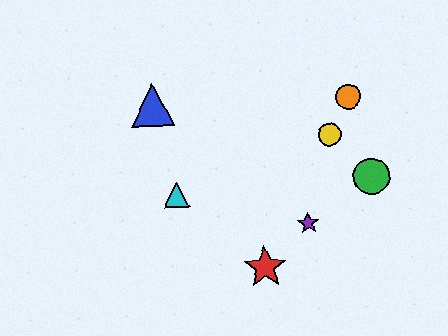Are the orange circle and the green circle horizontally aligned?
No, the orange circle is at y≈97 and the green circle is at y≈176.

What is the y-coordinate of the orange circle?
The orange circle is at y≈97.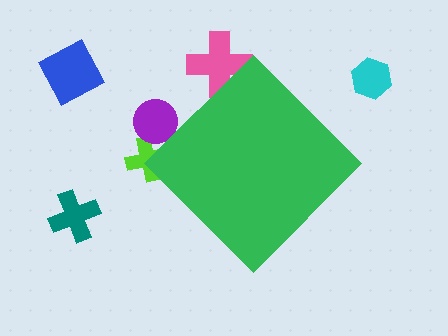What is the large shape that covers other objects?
A green diamond.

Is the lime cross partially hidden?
Yes, the lime cross is partially hidden behind the green diamond.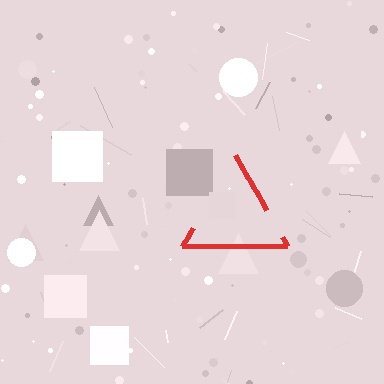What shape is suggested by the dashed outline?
The dashed outline suggests a triangle.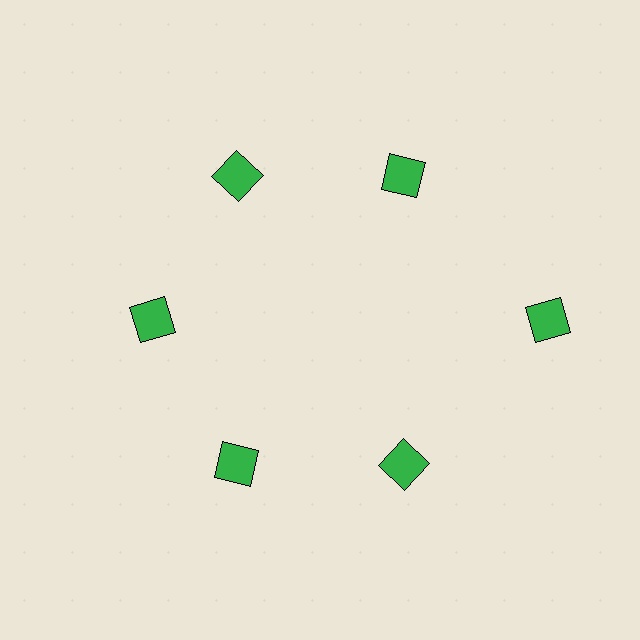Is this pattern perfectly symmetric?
No. The 6 green squares are arranged in a ring, but one element near the 3 o'clock position is pushed outward from the center, breaking the 6-fold rotational symmetry.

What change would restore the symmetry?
The symmetry would be restored by moving it inward, back onto the ring so that all 6 squares sit at equal angles and equal distance from the center.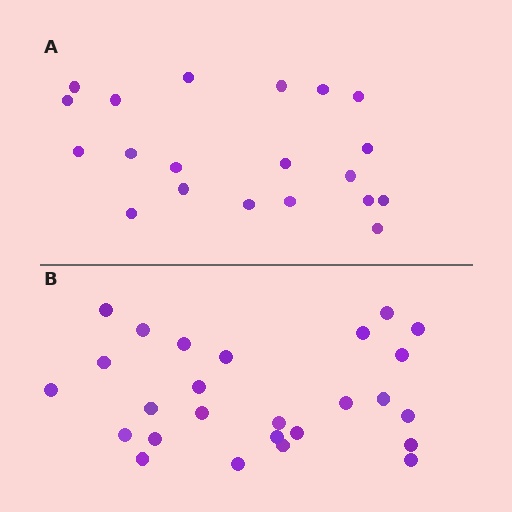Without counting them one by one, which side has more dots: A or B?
Region B (the bottom region) has more dots.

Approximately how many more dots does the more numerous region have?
Region B has about 6 more dots than region A.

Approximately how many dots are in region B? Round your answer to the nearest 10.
About 30 dots. (The exact count is 26, which rounds to 30.)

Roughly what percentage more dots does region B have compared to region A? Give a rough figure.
About 30% more.